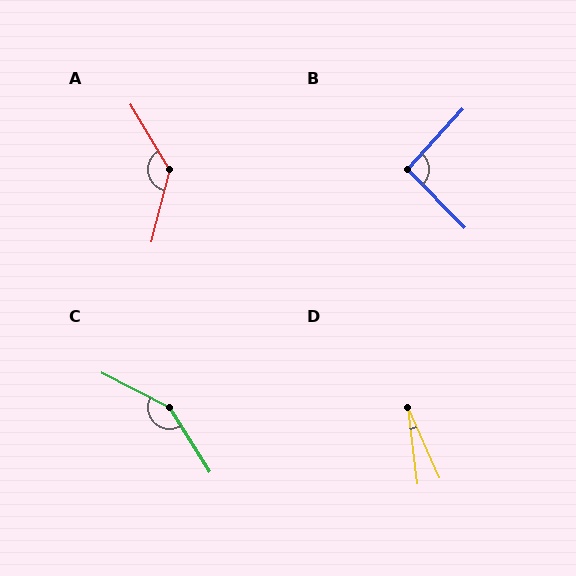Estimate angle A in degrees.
Approximately 135 degrees.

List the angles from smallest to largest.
D (17°), B (93°), A (135°), C (149°).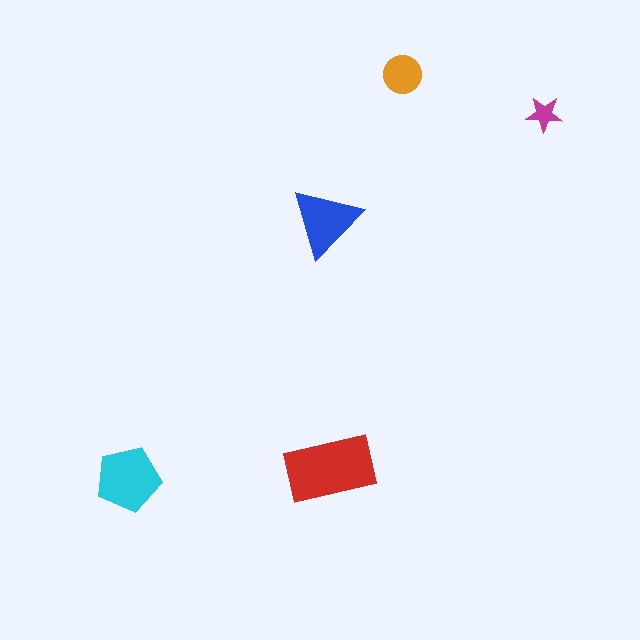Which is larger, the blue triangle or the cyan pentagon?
The cyan pentagon.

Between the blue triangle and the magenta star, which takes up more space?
The blue triangle.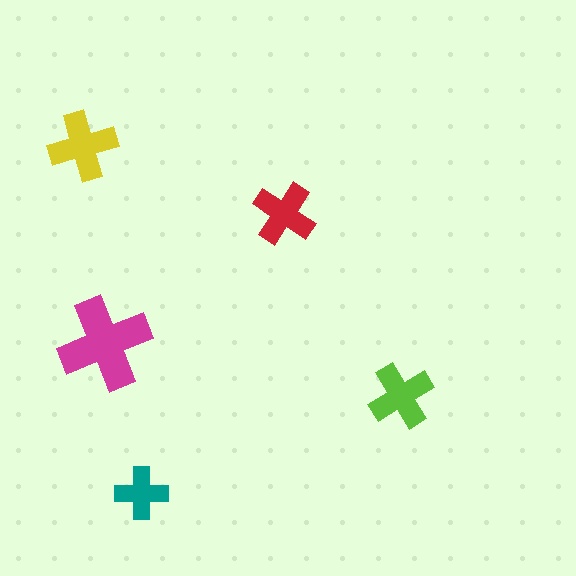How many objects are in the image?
There are 5 objects in the image.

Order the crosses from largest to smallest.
the magenta one, the yellow one, the lime one, the red one, the teal one.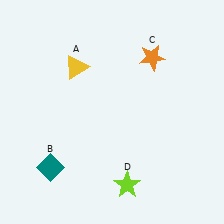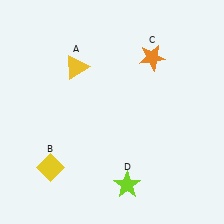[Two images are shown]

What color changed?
The diamond (B) changed from teal in Image 1 to yellow in Image 2.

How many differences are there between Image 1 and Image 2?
There is 1 difference between the two images.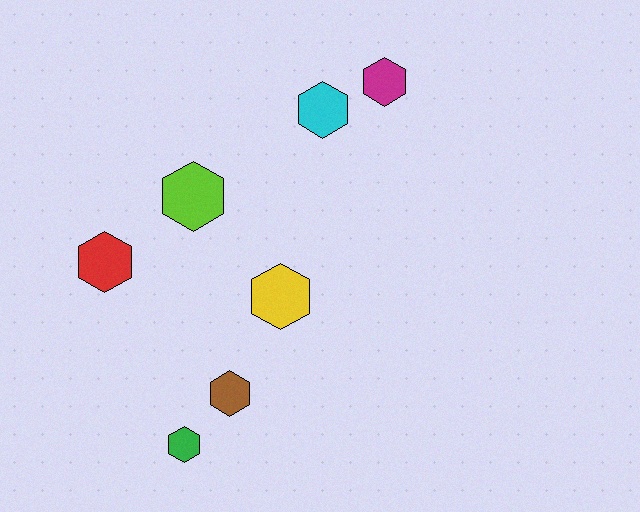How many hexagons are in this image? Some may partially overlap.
There are 7 hexagons.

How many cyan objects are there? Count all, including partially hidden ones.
There is 1 cyan object.